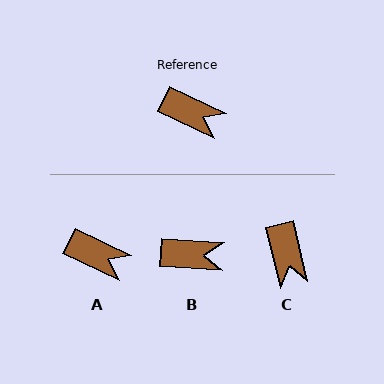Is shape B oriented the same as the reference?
No, it is off by about 22 degrees.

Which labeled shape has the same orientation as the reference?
A.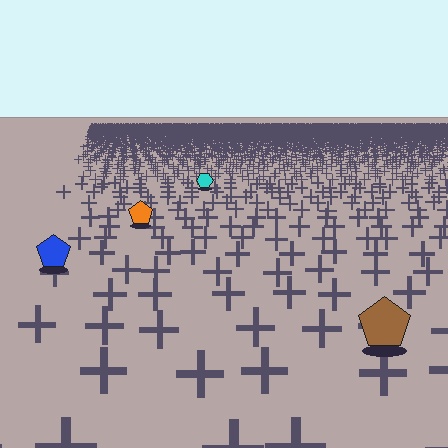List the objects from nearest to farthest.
From nearest to farthest: the brown pentagon, the blue pentagon, the orange pentagon, the cyan hexagon.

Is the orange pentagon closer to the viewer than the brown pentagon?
No. The brown pentagon is closer — you can tell from the texture gradient: the ground texture is coarser near it.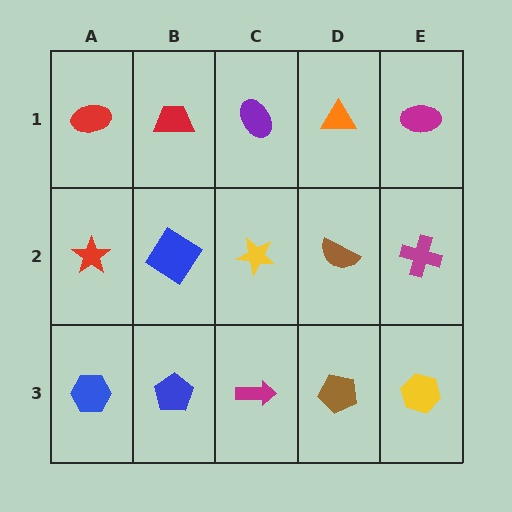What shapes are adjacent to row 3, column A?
A red star (row 2, column A), a blue pentagon (row 3, column B).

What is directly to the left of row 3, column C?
A blue pentagon.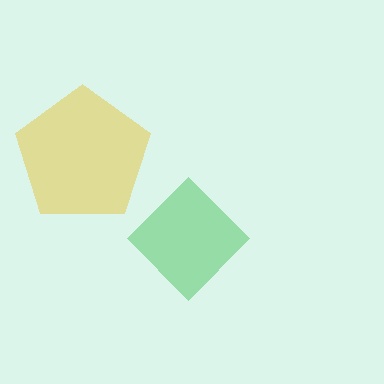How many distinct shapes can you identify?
There are 2 distinct shapes: a yellow pentagon, a green diamond.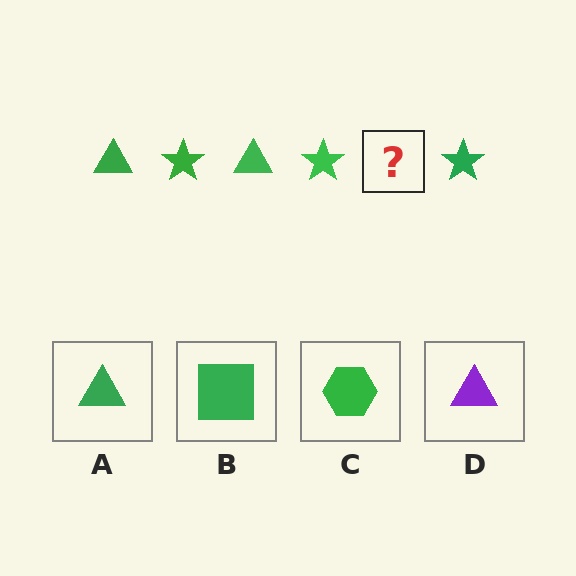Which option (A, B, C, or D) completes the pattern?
A.